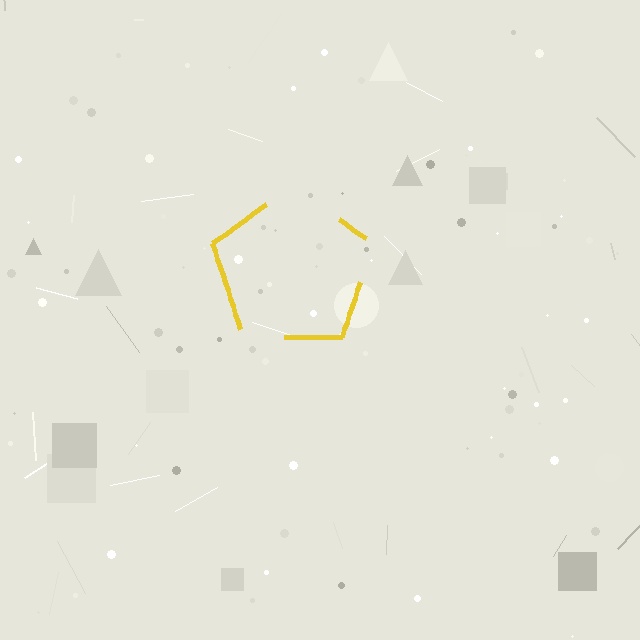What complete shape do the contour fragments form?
The contour fragments form a pentagon.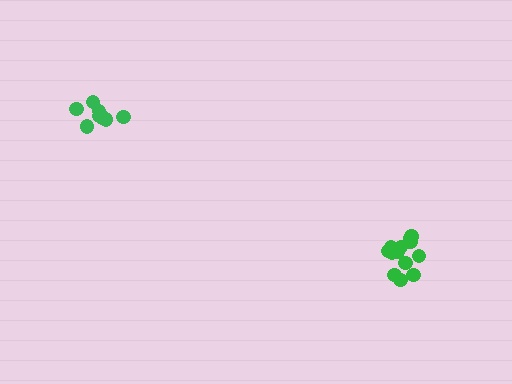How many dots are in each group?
Group 1: 8 dots, Group 2: 13 dots (21 total).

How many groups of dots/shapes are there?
There are 2 groups.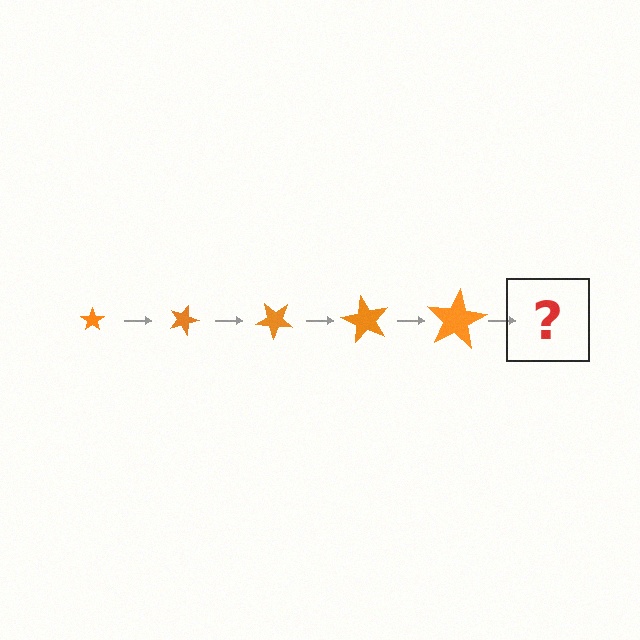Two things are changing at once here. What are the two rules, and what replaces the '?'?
The two rules are that the star grows larger each step and it rotates 20 degrees each step. The '?' should be a star, larger than the previous one and rotated 100 degrees from the start.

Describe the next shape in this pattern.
It should be a star, larger than the previous one and rotated 100 degrees from the start.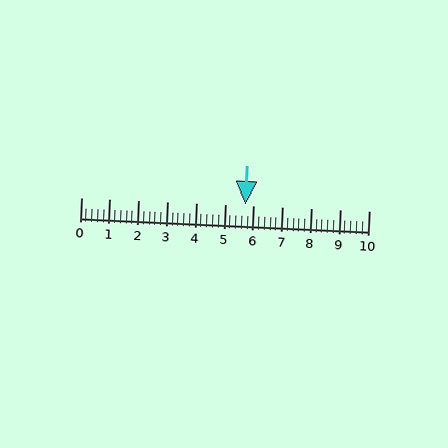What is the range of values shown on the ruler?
The ruler shows values from 0 to 10.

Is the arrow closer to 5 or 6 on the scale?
The arrow is closer to 6.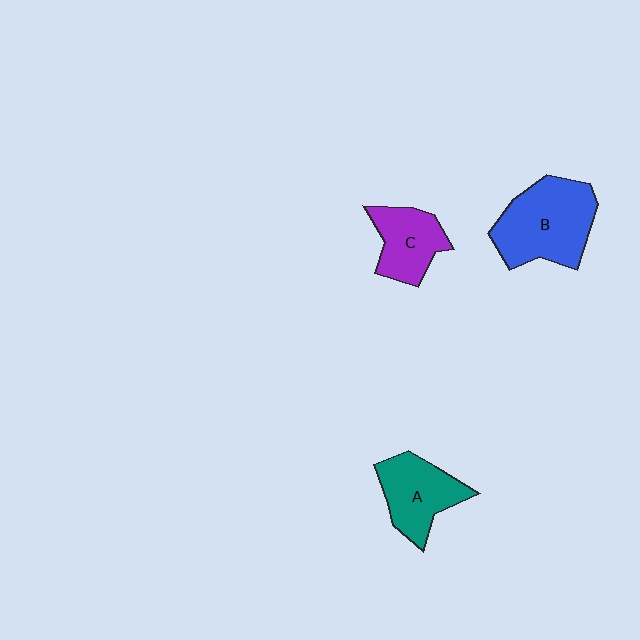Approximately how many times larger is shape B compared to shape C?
Approximately 1.6 times.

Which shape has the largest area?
Shape B (blue).